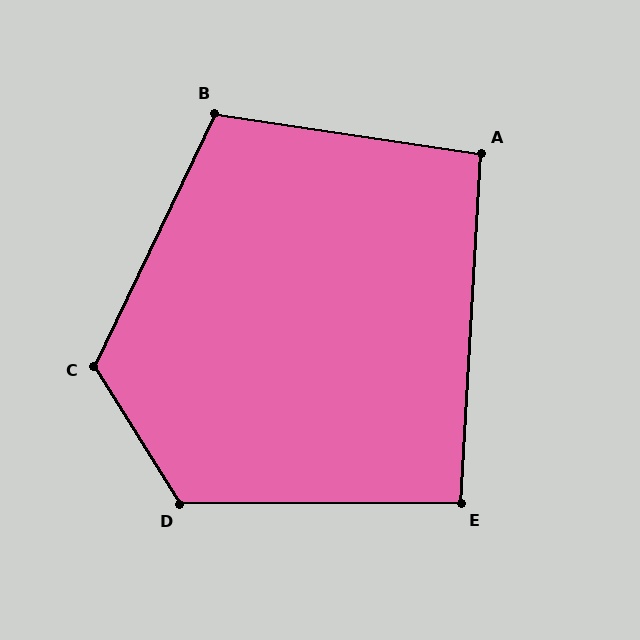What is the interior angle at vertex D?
Approximately 122 degrees (obtuse).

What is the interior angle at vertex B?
Approximately 107 degrees (obtuse).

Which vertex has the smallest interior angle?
E, at approximately 93 degrees.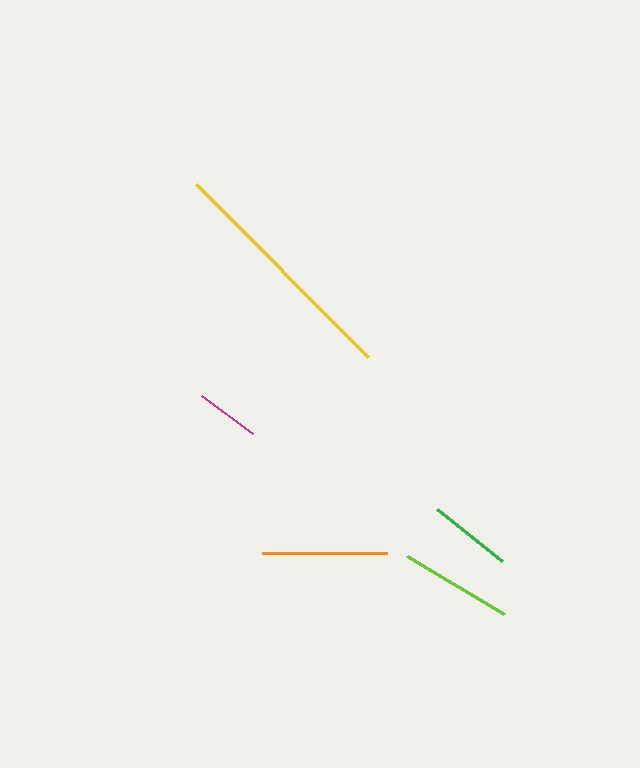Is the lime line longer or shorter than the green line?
The lime line is longer than the green line.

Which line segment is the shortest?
The magenta line is the shortest at approximately 63 pixels.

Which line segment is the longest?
The yellow line is the longest at approximately 244 pixels.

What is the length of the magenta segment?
The magenta segment is approximately 63 pixels long.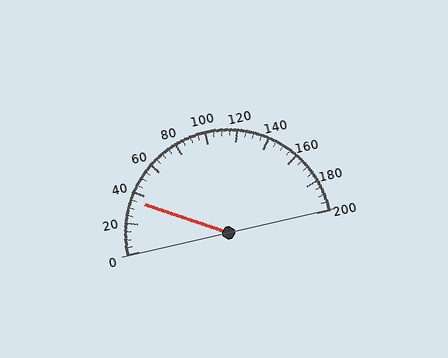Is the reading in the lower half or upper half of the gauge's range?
The reading is in the lower half of the range (0 to 200).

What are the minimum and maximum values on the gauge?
The gauge ranges from 0 to 200.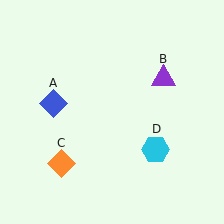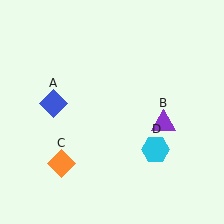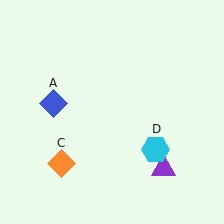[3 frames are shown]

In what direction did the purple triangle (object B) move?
The purple triangle (object B) moved down.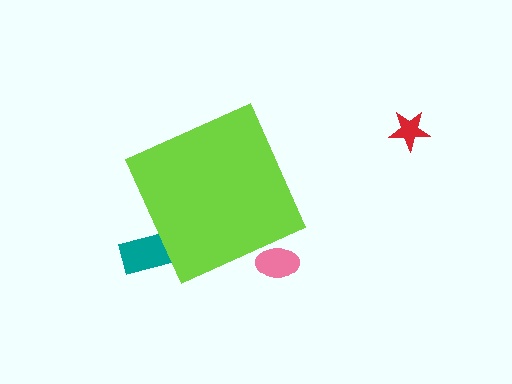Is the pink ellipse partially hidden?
Yes, the pink ellipse is partially hidden behind the lime diamond.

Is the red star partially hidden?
No, the red star is fully visible.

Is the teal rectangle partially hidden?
Yes, the teal rectangle is partially hidden behind the lime diamond.